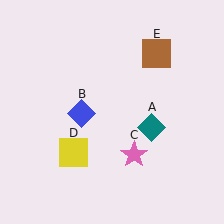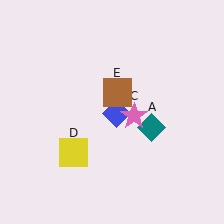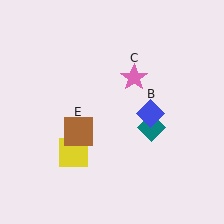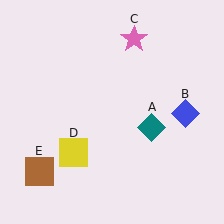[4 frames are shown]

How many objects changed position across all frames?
3 objects changed position: blue diamond (object B), pink star (object C), brown square (object E).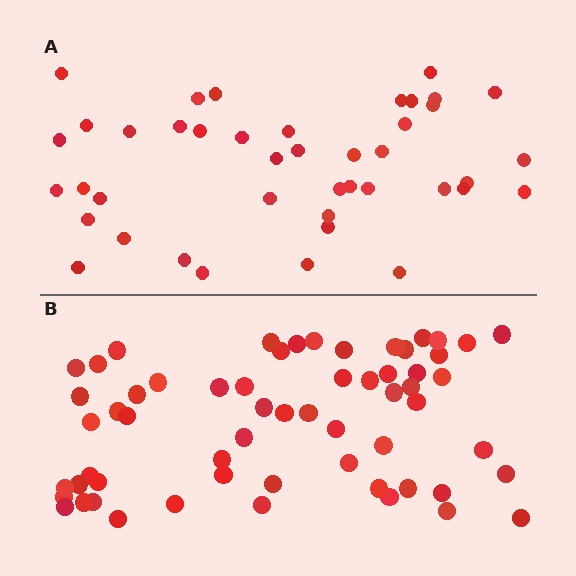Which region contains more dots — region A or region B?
Region B (the bottom region) has more dots.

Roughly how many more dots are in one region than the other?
Region B has approximately 20 more dots than region A.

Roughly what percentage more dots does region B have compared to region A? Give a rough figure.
About 45% more.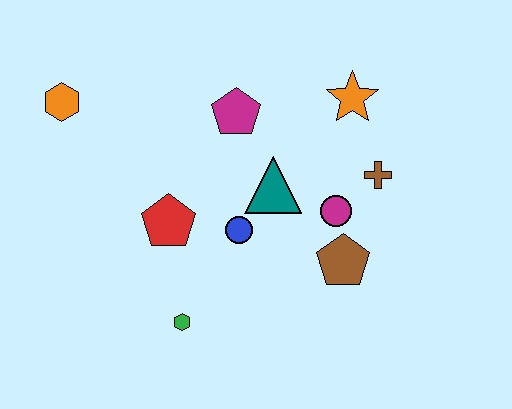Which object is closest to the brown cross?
The magenta circle is closest to the brown cross.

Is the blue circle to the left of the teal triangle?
Yes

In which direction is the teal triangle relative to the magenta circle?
The teal triangle is to the left of the magenta circle.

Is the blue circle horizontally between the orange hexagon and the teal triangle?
Yes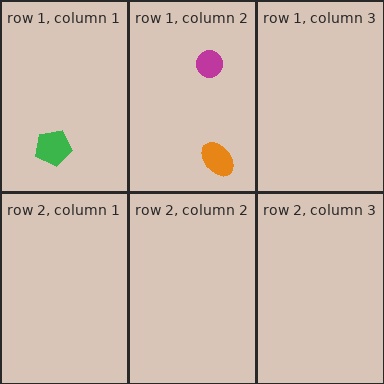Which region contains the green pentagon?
The row 1, column 1 region.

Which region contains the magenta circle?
The row 1, column 2 region.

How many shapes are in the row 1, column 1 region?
1.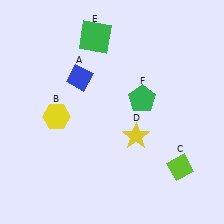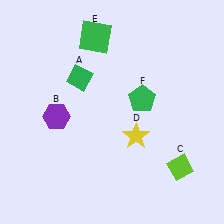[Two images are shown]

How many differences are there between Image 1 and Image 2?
There are 2 differences between the two images.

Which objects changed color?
A changed from blue to green. B changed from yellow to purple.